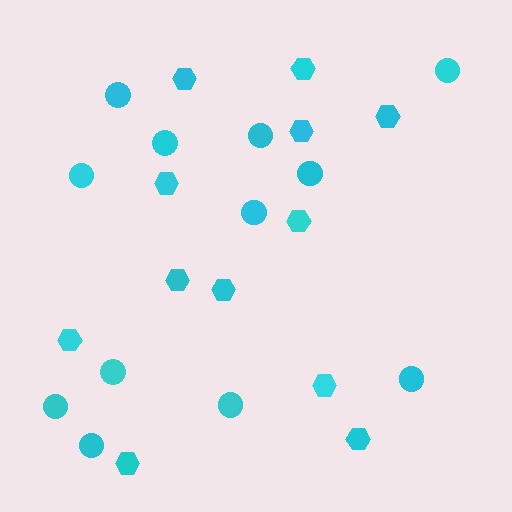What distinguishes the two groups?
There are 2 groups: one group of circles (12) and one group of hexagons (12).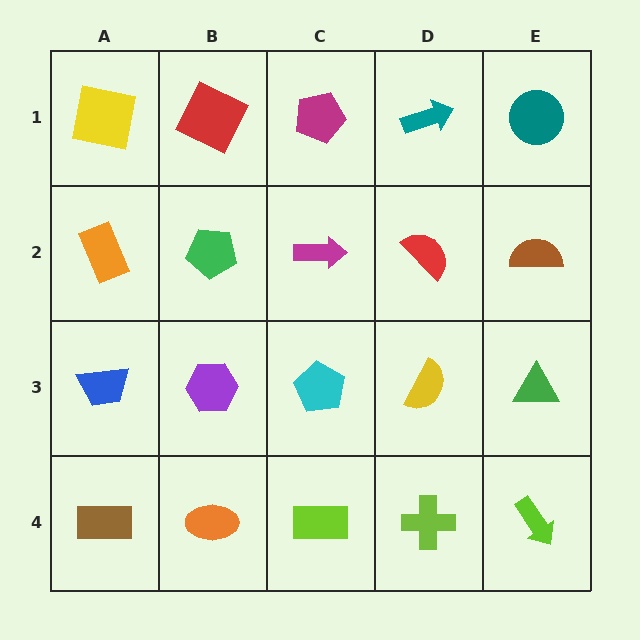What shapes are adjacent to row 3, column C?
A magenta arrow (row 2, column C), a lime rectangle (row 4, column C), a purple hexagon (row 3, column B), a yellow semicircle (row 3, column D).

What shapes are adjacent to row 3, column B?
A green pentagon (row 2, column B), an orange ellipse (row 4, column B), a blue trapezoid (row 3, column A), a cyan pentagon (row 3, column C).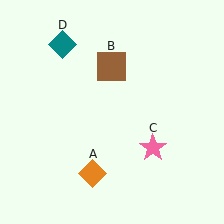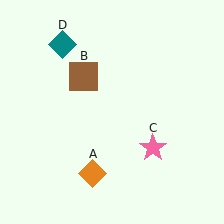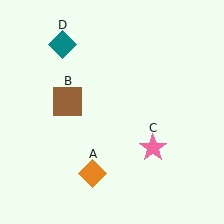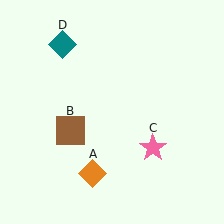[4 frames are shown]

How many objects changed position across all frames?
1 object changed position: brown square (object B).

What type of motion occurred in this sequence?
The brown square (object B) rotated counterclockwise around the center of the scene.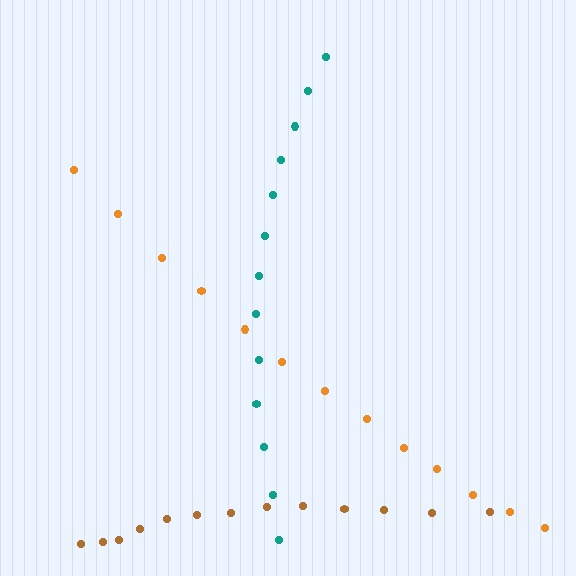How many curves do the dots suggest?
There are 3 distinct paths.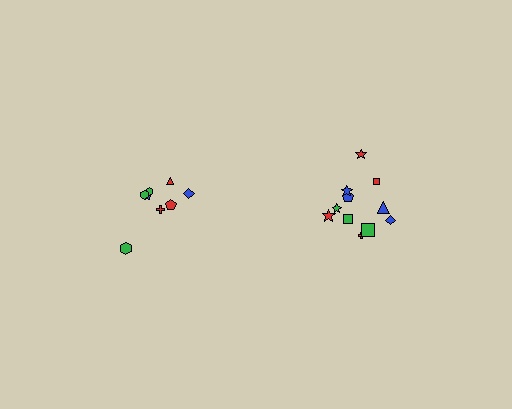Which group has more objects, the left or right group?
The right group.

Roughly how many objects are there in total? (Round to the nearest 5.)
Roughly 20 objects in total.